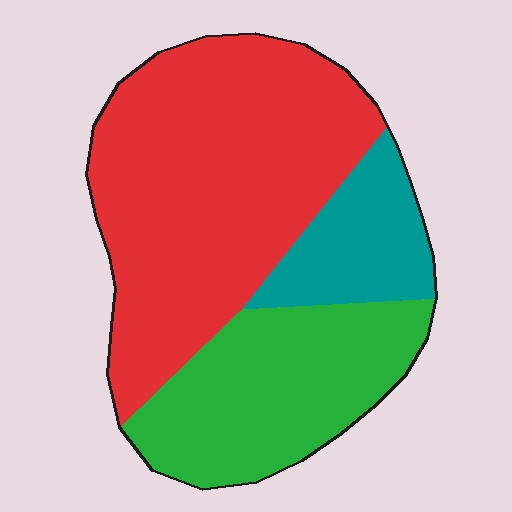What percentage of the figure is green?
Green covers roughly 30% of the figure.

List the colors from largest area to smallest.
From largest to smallest: red, green, teal.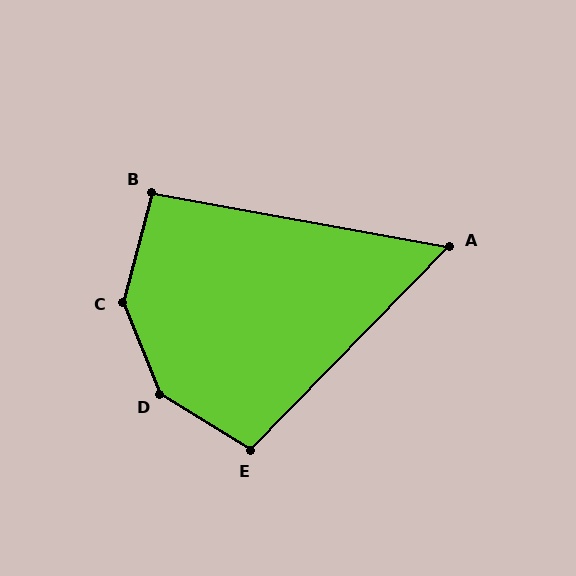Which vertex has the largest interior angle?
D, at approximately 144 degrees.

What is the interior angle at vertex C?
Approximately 143 degrees (obtuse).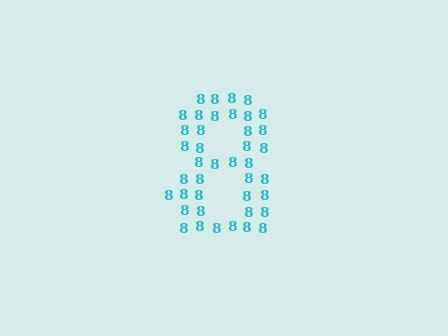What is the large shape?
The large shape is the digit 8.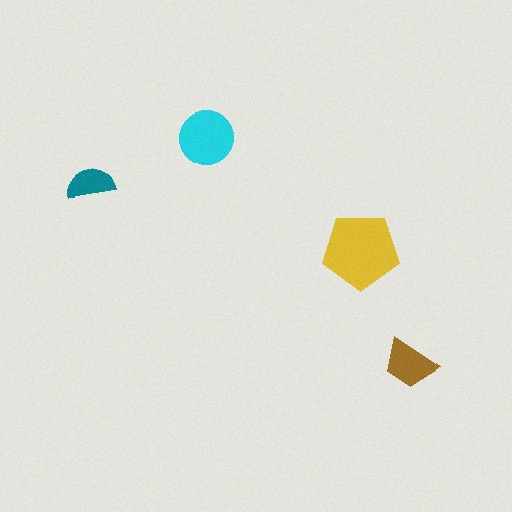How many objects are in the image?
There are 4 objects in the image.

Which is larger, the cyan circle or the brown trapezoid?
The cyan circle.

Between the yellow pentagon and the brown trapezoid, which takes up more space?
The yellow pentagon.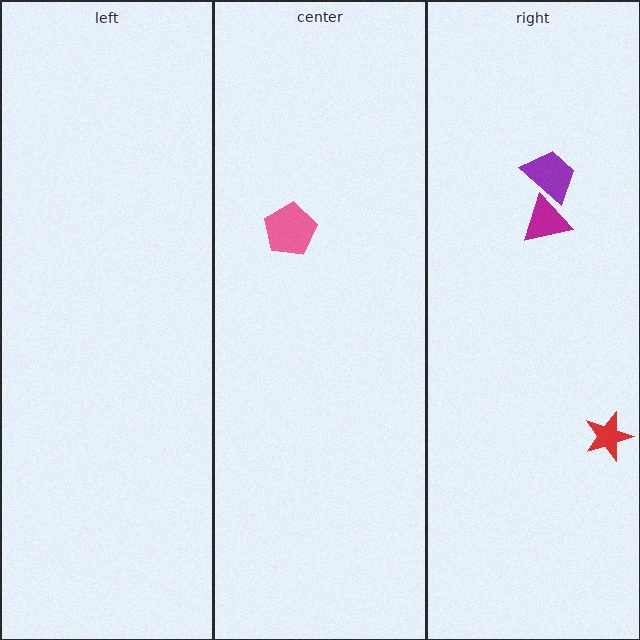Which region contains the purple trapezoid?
The right region.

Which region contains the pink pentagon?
The center region.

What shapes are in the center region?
The pink pentagon.